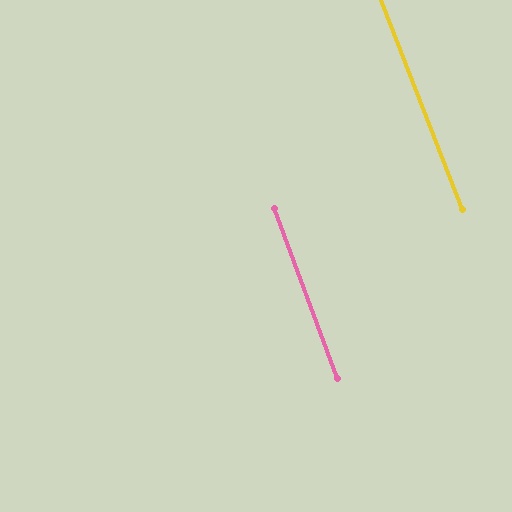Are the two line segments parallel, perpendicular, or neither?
Parallel — their directions differ by only 0.6°.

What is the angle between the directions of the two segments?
Approximately 1 degree.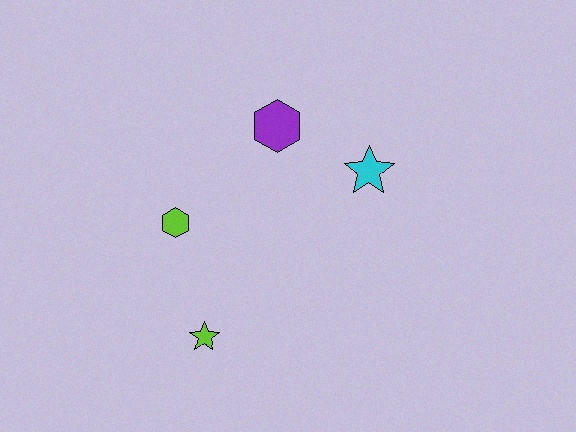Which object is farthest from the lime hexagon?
The cyan star is farthest from the lime hexagon.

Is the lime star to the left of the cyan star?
Yes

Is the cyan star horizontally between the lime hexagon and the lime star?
No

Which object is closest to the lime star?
The lime hexagon is closest to the lime star.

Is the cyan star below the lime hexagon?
No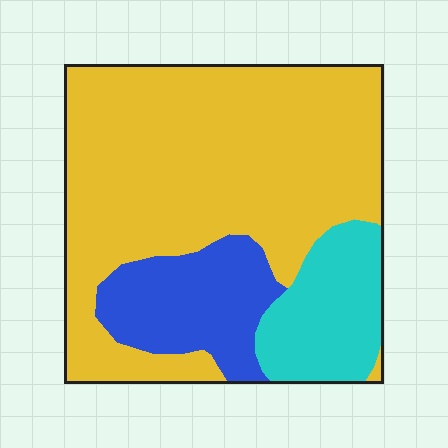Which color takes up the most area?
Yellow, at roughly 65%.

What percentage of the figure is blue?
Blue covers 17% of the figure.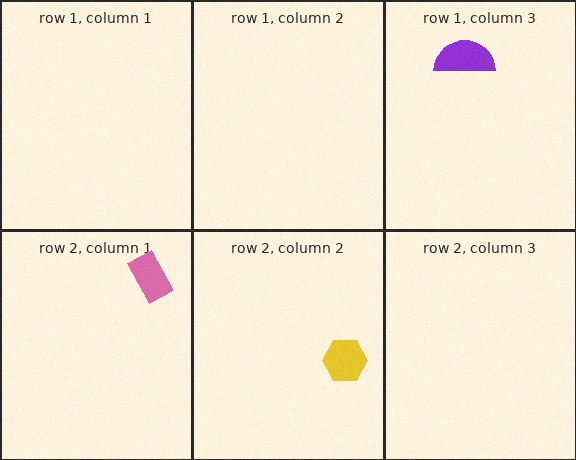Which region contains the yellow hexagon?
The row 2, column 2 region.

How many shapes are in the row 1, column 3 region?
1.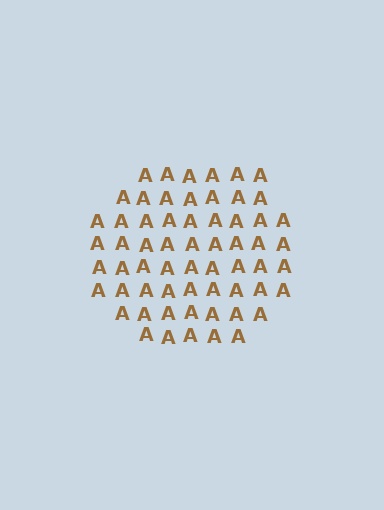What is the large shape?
The large shape is a hexagon.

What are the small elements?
The small elements are letter A's.